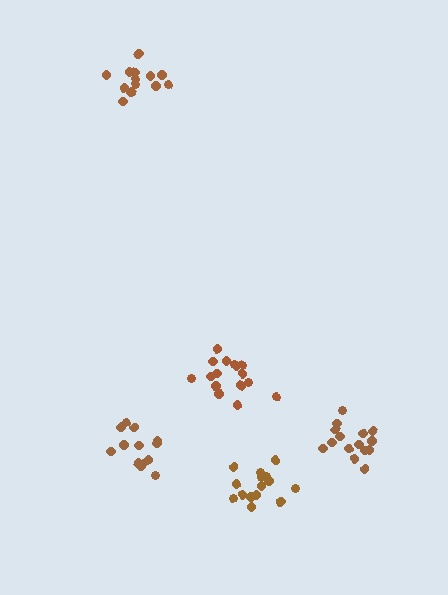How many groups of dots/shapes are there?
There are 5 groups.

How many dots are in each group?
Group 1: 13 dots, Group 2: 15 dots, Group 3: 13 dots, Group 4: 16 dots, Group 5: 15 dots (72 total).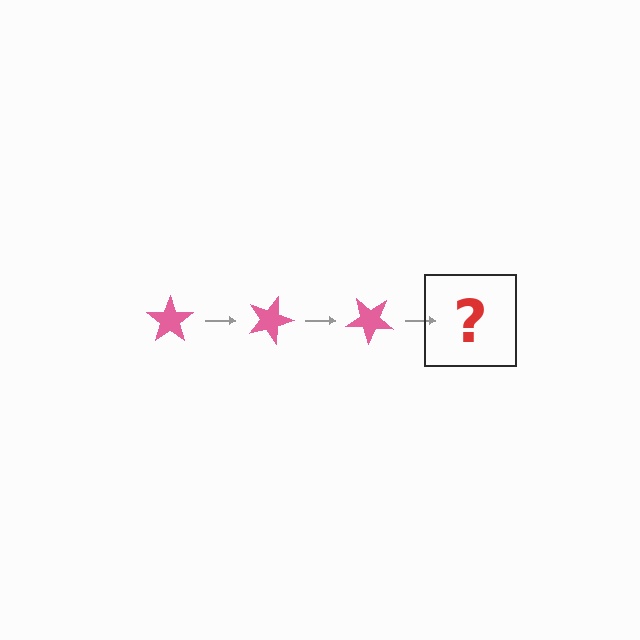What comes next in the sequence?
The next element should be a pink star rotated 60 degrees.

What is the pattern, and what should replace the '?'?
The pattern is that the star rotates 20 degrees each step. The '?' should be a pink star rotated 60 degrees.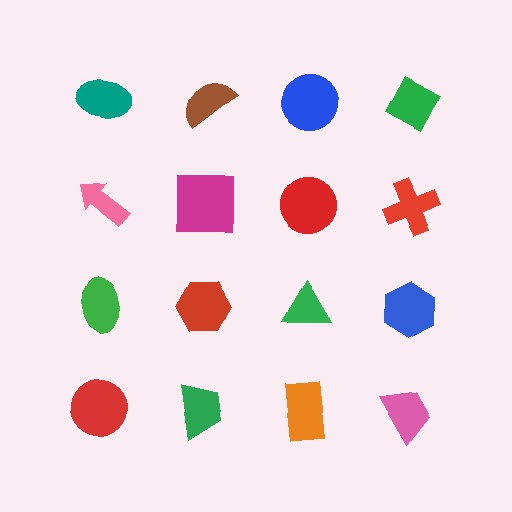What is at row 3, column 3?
A green triangle.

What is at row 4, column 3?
An orange rectangle.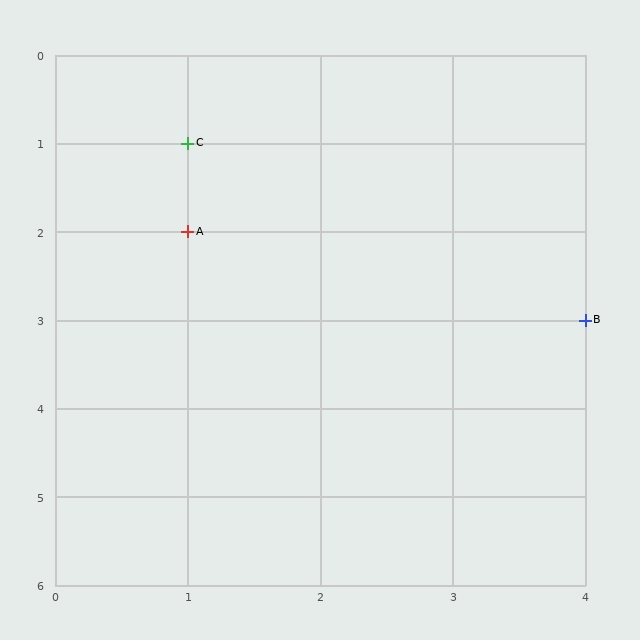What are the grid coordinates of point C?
Point C is at grid coordinates (1, 1).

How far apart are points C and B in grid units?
Points C and B are 3 columns and 2 rows apart (about 3.6 grid units diagonally).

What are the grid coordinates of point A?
Point A is at grid coordinates (1, 2).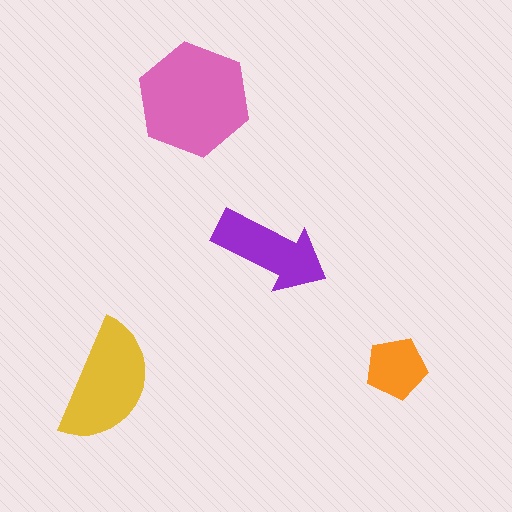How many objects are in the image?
There are 4 objects in the image.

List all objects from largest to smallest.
The pink hexagon, the yellow semicircle, the purple arrow, the orange pentagon.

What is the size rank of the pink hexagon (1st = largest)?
1st.